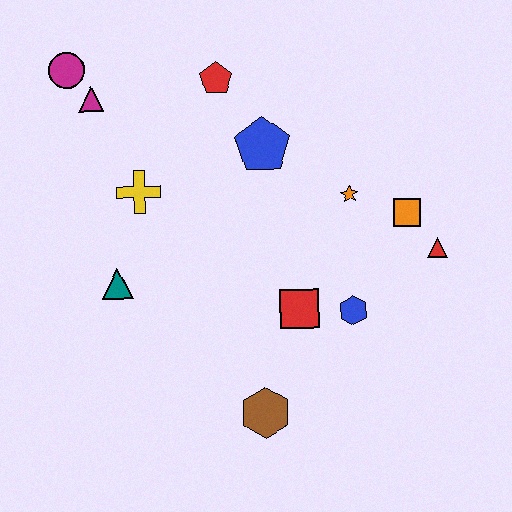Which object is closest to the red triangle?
The orange square is closest to the red triangle.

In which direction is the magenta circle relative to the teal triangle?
The magenta circle is above the teal triangle.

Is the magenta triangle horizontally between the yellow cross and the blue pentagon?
No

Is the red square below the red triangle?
Yes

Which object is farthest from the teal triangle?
The red triangle is farthest from the teal triangle.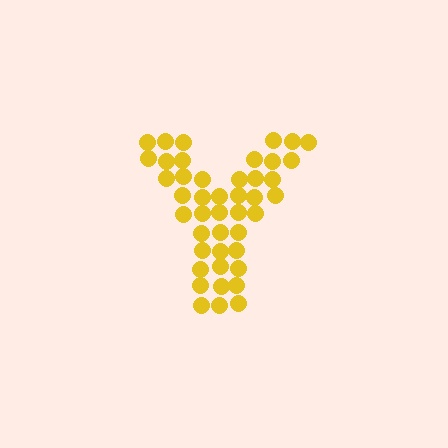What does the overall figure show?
The overall figure shows the letter Y.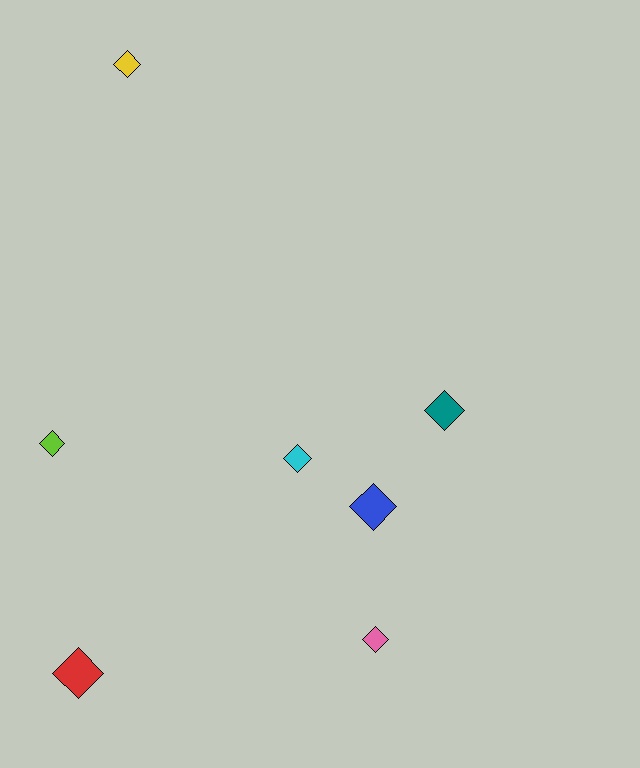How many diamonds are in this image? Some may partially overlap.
There are 7 diamonds.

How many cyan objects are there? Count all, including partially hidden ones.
There is 1 cyan object.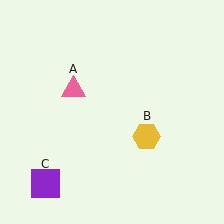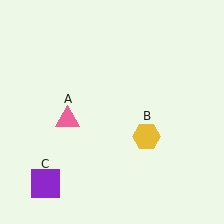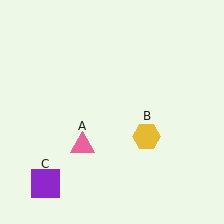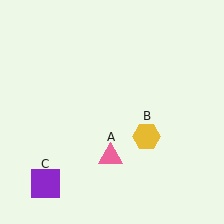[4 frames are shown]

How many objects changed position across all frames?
1 object changed position: pink triangle (object A).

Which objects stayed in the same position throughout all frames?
Yellow hexagon (object B) and purple square (object C) remained stationary.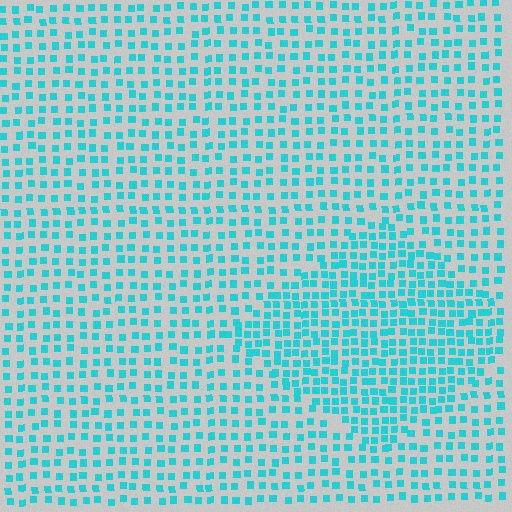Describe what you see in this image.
The image contains small cyan elements arranged at two different densities. A diamond-shaped region is visible where the elements are more densely packed than the surrounding area.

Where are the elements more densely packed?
The elements are more densely packed inside the diamond boundary.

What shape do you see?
I see a diamond.